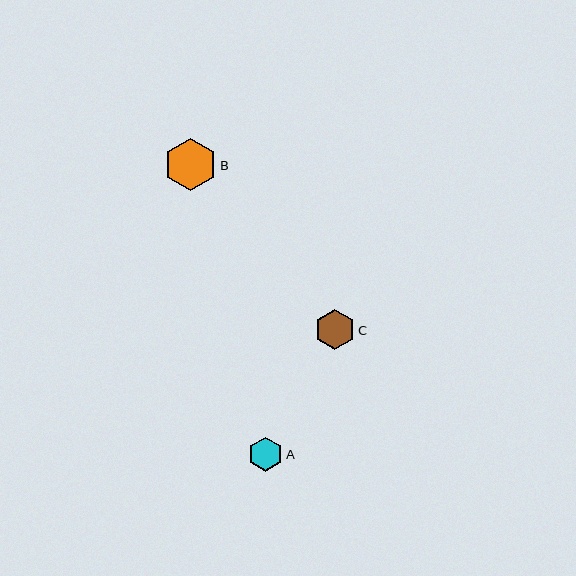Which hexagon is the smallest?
Hexagon A is the smallest with a size of approximately 34 pixels.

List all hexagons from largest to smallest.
From largest to smallest: B, C, A.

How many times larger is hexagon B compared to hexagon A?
Hexagon B is approximately 1.5 times the size of hexagon A.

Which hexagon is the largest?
Hexagon B is the largest with a size of approximately 53 pixels.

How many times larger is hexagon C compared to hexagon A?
Hexagon C is approximately 1.2 times the size of hexagon A.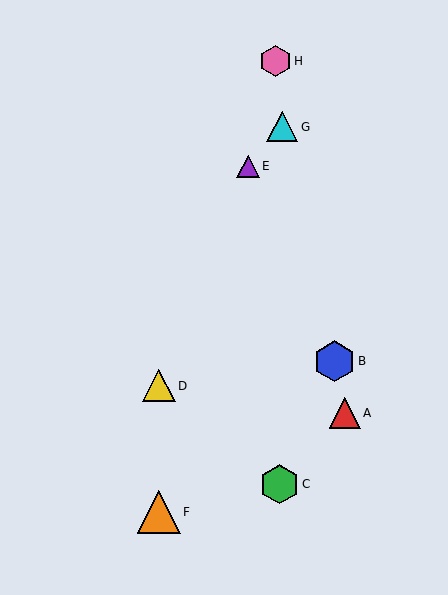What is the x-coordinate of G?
Object G is at x≈282.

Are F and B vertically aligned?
No, F is at x≈159 and B is at x≈335.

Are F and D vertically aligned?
Yes, both are at x≈159.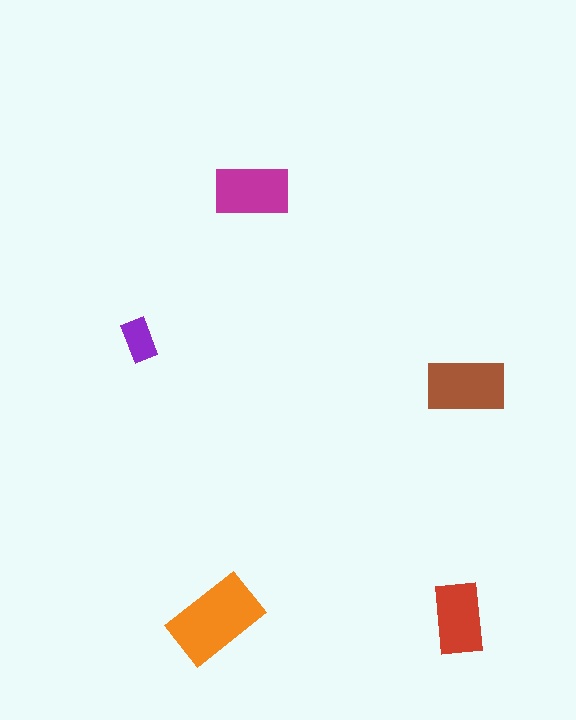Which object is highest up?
The magenta rectangle is topmost.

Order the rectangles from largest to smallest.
the orange one, the brown one, the magenta one, the red one, the purple one.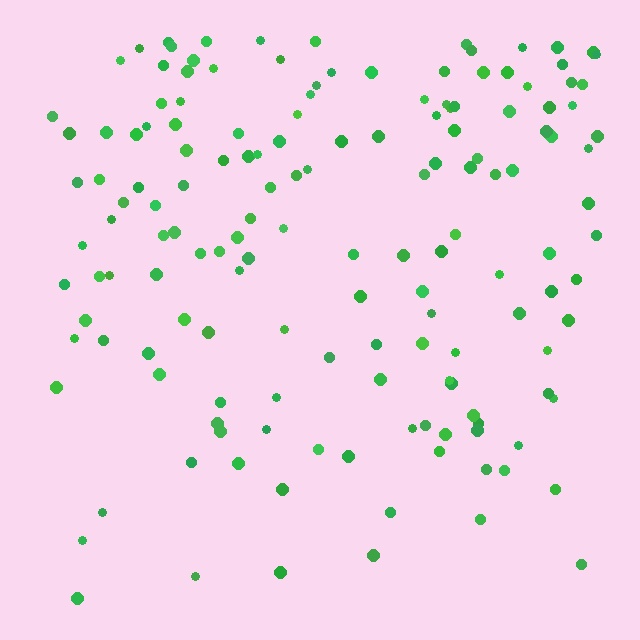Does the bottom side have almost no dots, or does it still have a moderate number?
Still a moderate number, just noticeably fewer than the top.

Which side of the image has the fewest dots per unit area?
The bottom.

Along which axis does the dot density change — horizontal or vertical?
Vertical.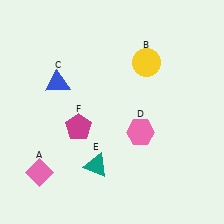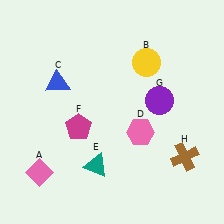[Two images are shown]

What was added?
A purple circle (G), a brown cross (H) were added in Image 2.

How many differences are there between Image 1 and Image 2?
There are 2 differences between the two images.